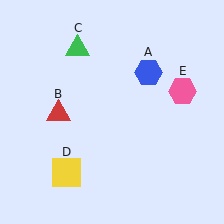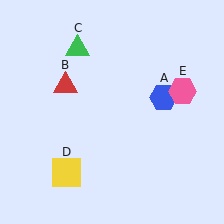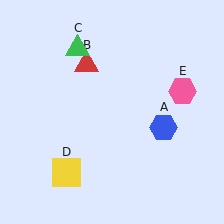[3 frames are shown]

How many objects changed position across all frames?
2 objects changed position: blue hexagon (object A), red triangle (object B).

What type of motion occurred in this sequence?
The blue hexagon (object A), red triangle (object B) rotated clockwise around the center of the scene.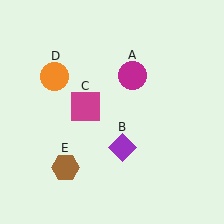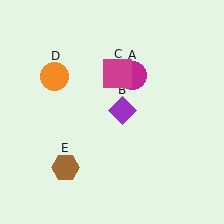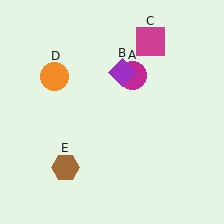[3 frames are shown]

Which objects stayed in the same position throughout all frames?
Magenta circle (object A) and orange circle (object D) and brown hexagon (object E) remained stationary.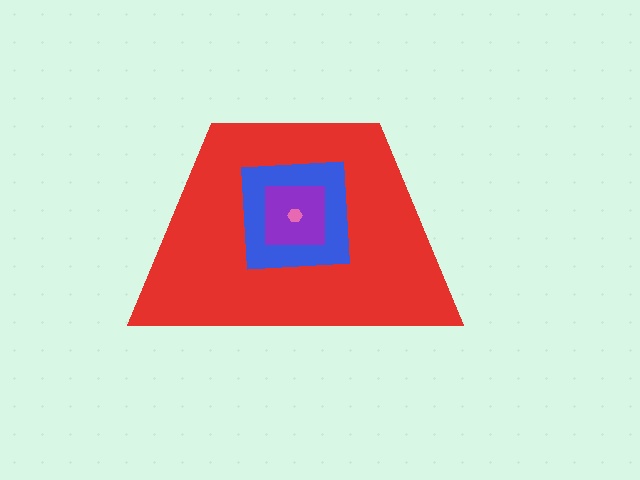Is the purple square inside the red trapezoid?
Yes.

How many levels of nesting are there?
4.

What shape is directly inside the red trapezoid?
The blue square.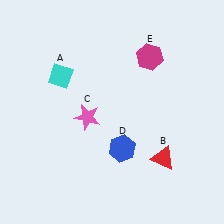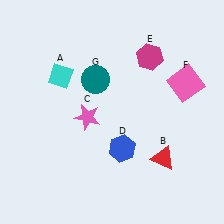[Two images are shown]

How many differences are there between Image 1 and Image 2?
There are 2 differences between the two images.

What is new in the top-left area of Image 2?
A teal circle (G) was added in the top-left area of Image 2.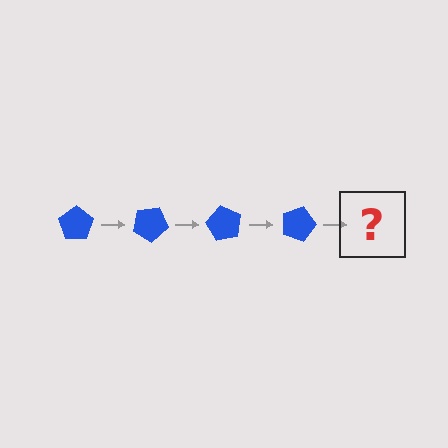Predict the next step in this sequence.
The next step is a blue pentagon rotated 120 degrees.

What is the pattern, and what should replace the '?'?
The pattern is that the pentagon rotates 30 degrees each step. The '?' should be a blue pentagon rotated 120 degrees.